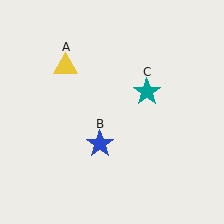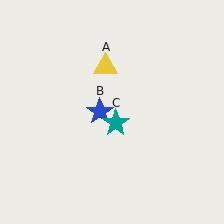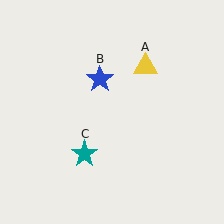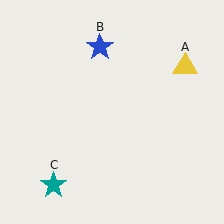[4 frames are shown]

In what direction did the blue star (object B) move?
The blue star (object B) moved up.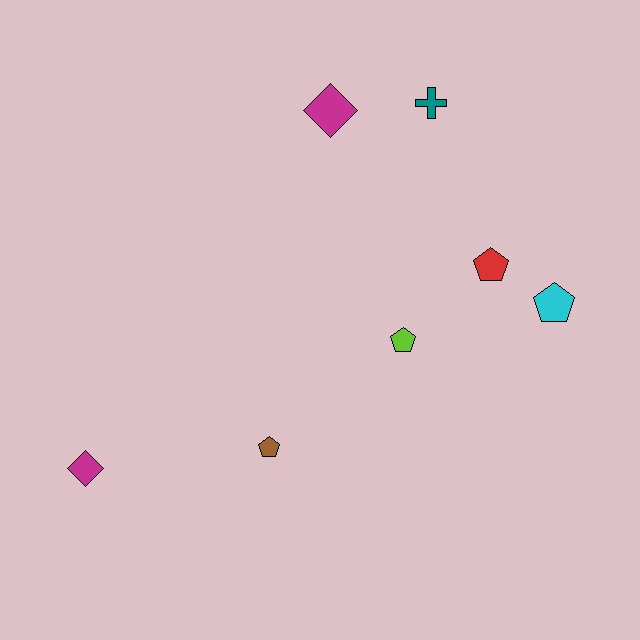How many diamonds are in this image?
There are 2 diamonds.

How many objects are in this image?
There are 7 objects.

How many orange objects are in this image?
There are no orange objects.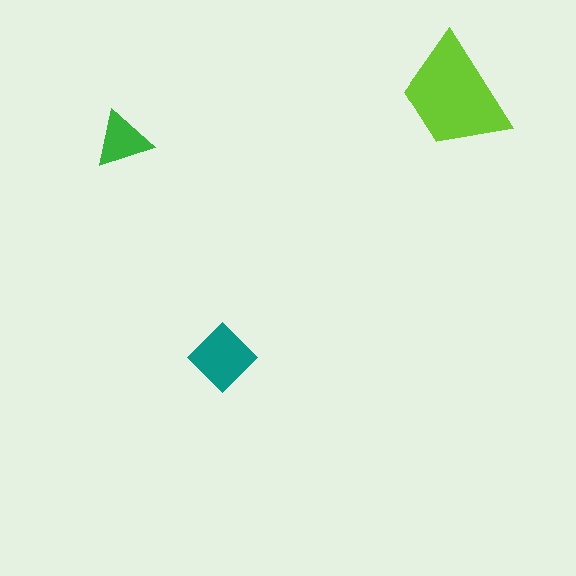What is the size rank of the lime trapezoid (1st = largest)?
1st.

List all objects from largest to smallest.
The lime trapezoid, the teal diamond, the green triangle.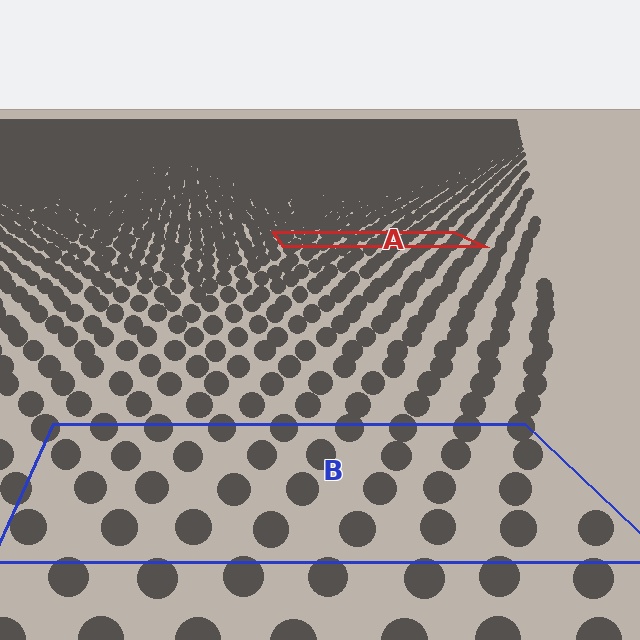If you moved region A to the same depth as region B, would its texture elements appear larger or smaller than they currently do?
They would appear larger. At a closer depth, the same texture elements are projected at a bigger on-screen size.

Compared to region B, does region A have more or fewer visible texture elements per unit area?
Region A has more texture elements per unit area — they are packed more densely because it is farther away.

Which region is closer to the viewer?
Region B is closer. The texture elements there are larger and more spread out.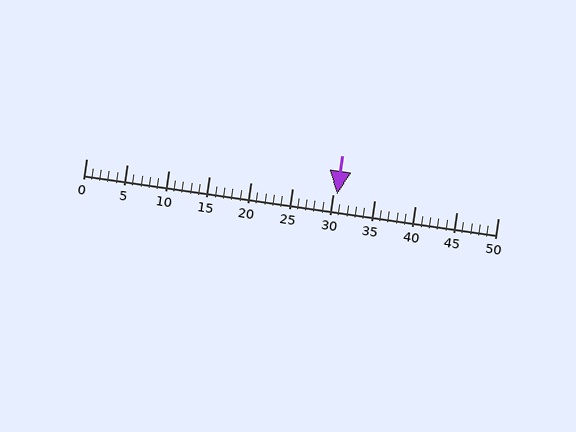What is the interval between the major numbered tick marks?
The major tick marks are spaced 5 units apart.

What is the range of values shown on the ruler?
The ruler shows values from 0 to 50.